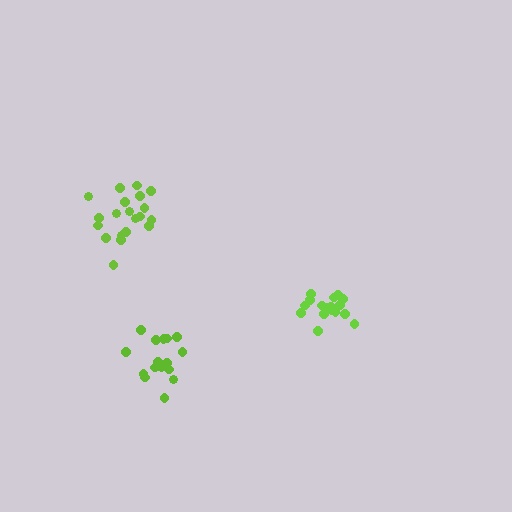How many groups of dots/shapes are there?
There are 3 groups.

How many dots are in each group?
Group 1: 18 dots, Group 2: 20 dots, Group 3: 16 dots (54 total).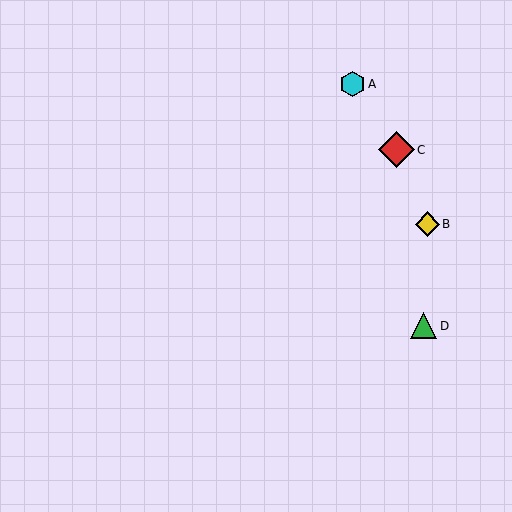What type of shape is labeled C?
Shape C is a red diamond.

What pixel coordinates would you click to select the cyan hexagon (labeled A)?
Click at (352, 84) to select the cyan hexagon A.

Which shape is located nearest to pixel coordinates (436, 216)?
The yellow diamond (labeled B) at (427, 224) is nearest to that location.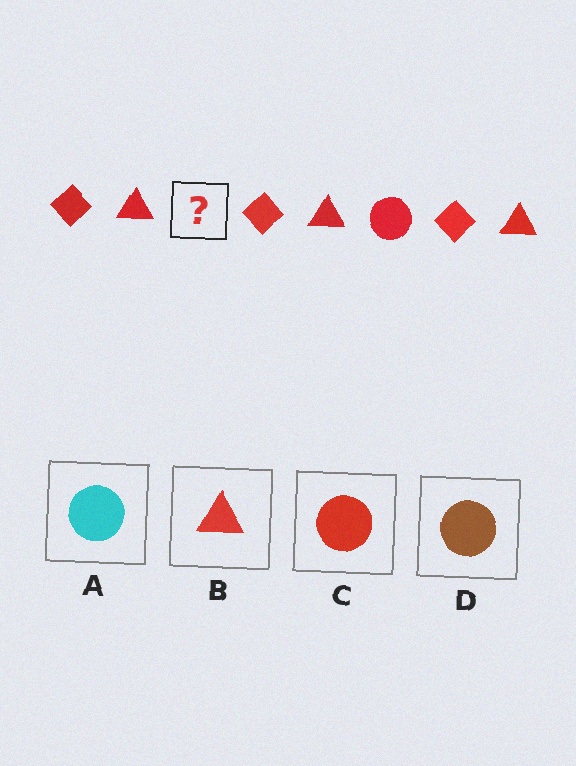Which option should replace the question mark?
Option C.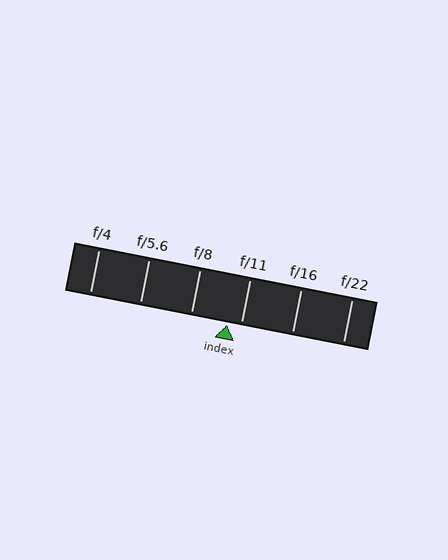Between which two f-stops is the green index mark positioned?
The index mark is between f/8 and f/11.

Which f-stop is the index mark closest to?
The index mark is closest to f/11.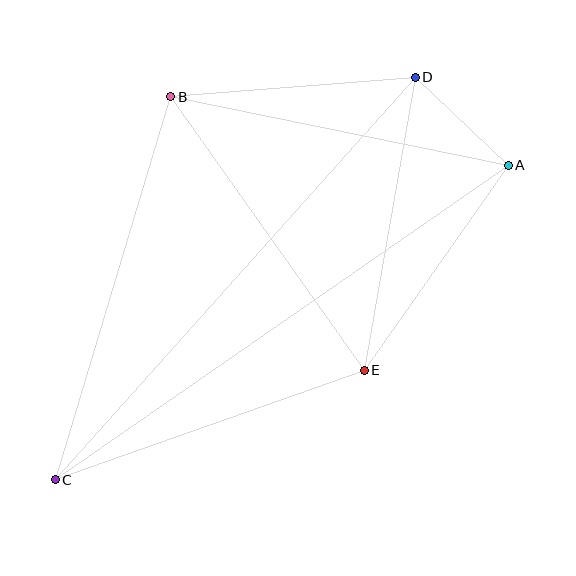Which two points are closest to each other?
Points A and D are closest to each other.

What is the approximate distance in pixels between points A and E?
The distance between A and E is approximately 250 pixels.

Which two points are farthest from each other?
Points A and C are farthest from each other.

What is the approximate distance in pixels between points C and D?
The distance between C and D is approximately 540 pixels.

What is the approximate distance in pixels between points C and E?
The distance between C and E is approximately 328 pixels.